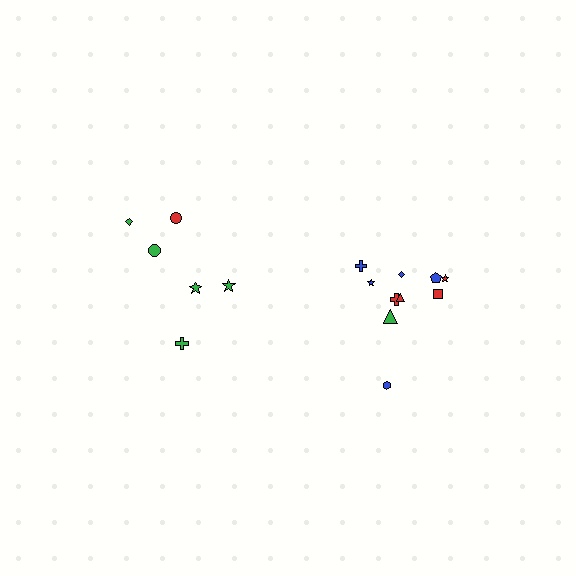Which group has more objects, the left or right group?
The right group.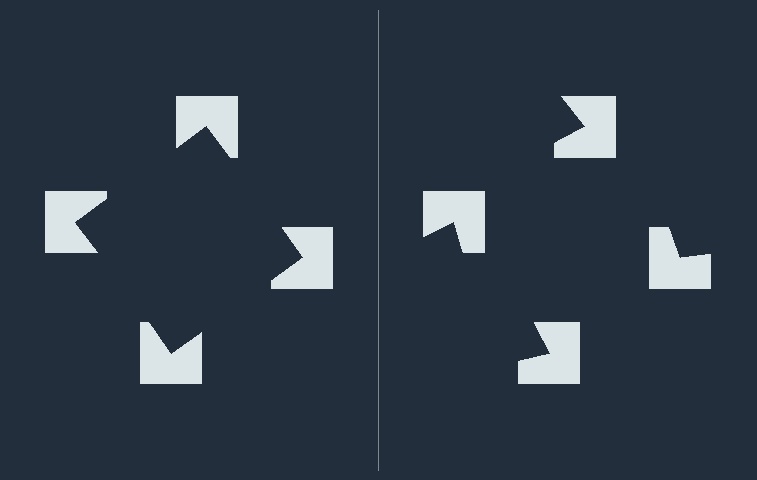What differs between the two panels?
The notched squares are positioned identically on both sides; only the wedge orientations differ. On the left they align to a square; on the right they are misaligned.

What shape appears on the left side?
An illusory square.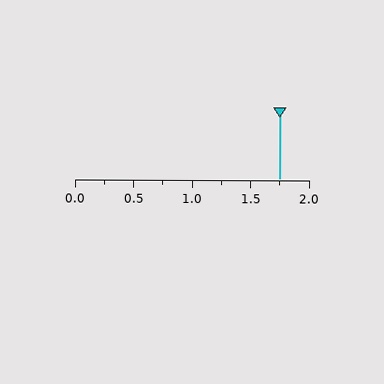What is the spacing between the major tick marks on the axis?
The major ticks are spaced 0.5 apart.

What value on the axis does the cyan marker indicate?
The marker indicates approximately 1.75.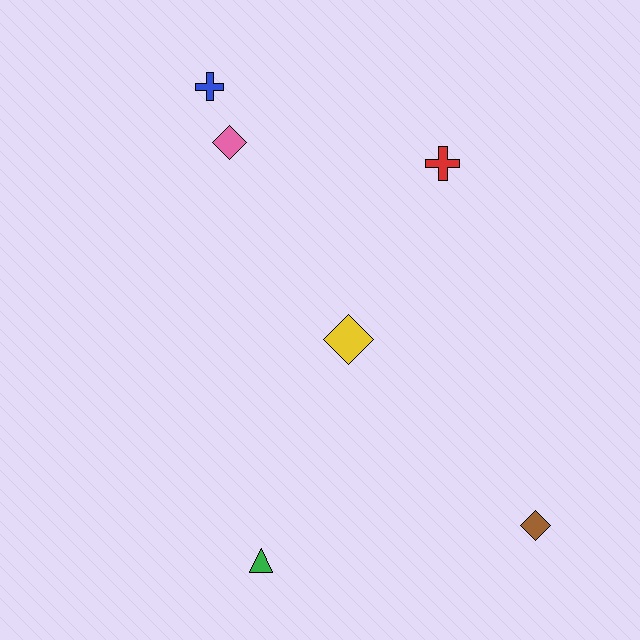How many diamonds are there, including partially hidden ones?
There are 3 diamonds.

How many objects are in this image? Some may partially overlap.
There are 6 objects.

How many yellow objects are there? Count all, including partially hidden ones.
There is 1 yellow object.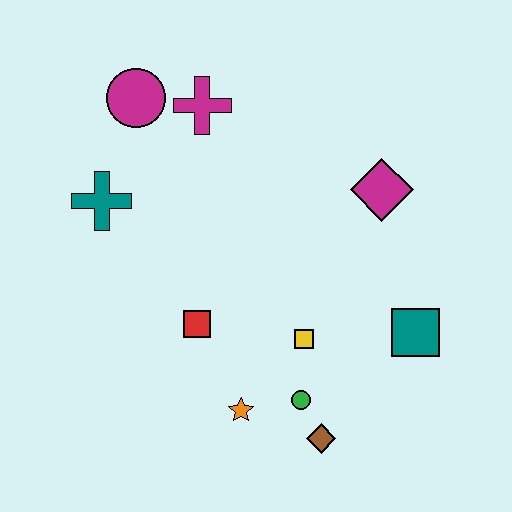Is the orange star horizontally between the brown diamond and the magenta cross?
Yes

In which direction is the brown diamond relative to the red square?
The brown diamond is to the right of the red square.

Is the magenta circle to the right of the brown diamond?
No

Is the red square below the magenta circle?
Yes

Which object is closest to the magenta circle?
The magenta cross is closest to the magenta circle.